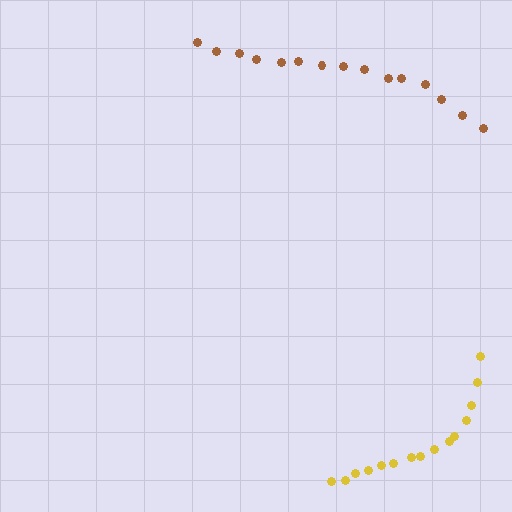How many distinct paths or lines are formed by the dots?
There are 2 distinct paths.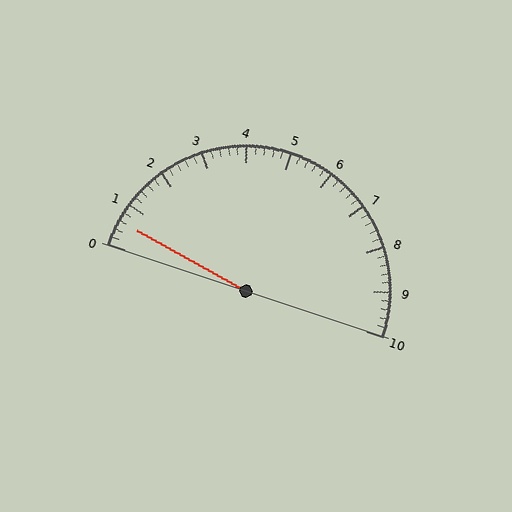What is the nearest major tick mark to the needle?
The nearest major tick mark is 1.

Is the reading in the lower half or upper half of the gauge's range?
The reading is in the lower half of the range (0 to 10).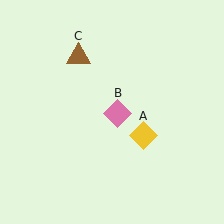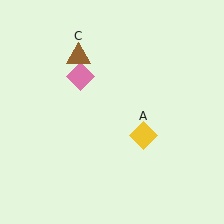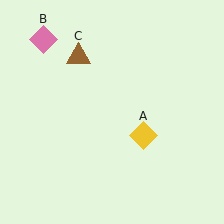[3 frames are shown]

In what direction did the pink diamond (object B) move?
The pink diamond (object B) moved up and to the left.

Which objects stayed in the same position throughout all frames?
Yellow diamond (object A) and brown triangle (object C) remained stationary.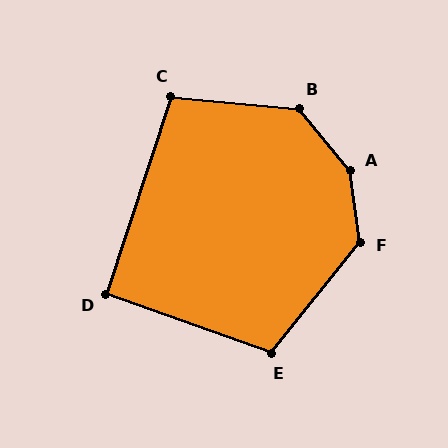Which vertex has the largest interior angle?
A, at approximately 148 degrees.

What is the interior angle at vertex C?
Approximately 103 degrees (obtuse).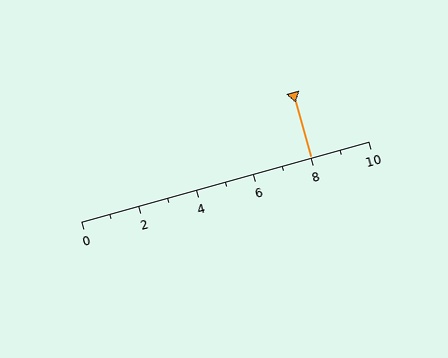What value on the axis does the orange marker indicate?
The marker indicates approximately 8.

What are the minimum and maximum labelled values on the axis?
The axis runs from 0 to 10.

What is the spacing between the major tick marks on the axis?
The major ticks are spaced 2 apart.